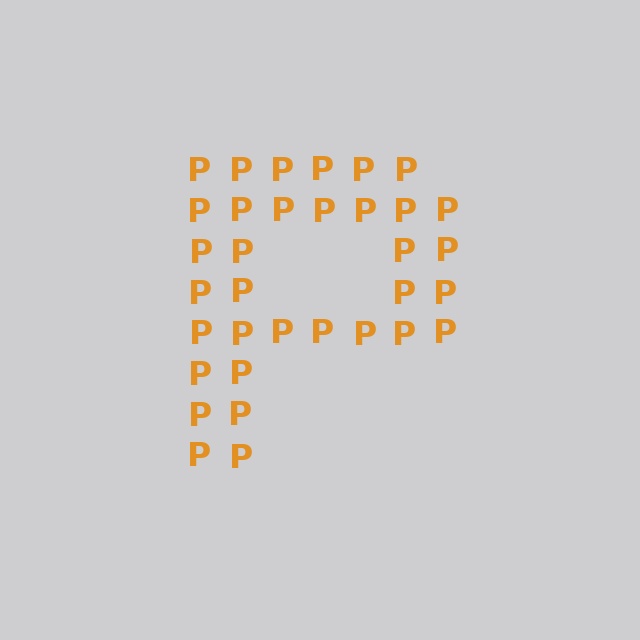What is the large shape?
The large shape is the letter P.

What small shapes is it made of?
It is made of small letter P's.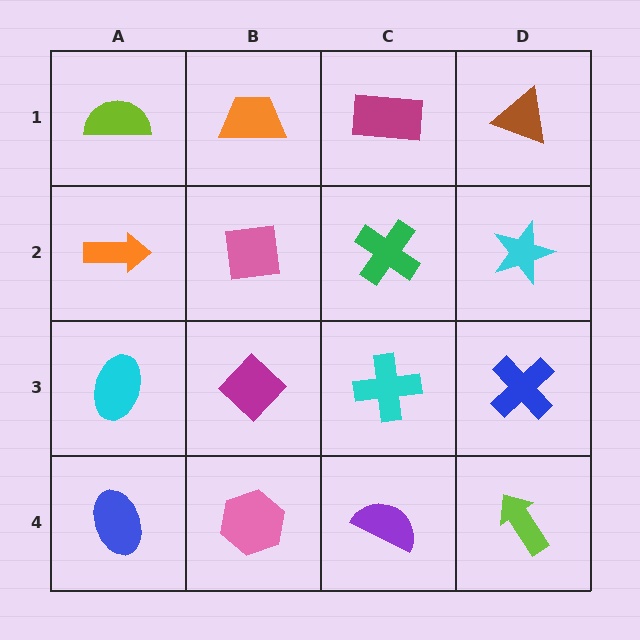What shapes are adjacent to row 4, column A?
A cyan ellipse (row 3, column A), a pink hexagon (row 4, column B).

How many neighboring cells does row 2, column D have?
3.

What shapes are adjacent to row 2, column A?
A lime semicircle (row 1, column A), a cyan ellipse (row 3, column A), a pink square (row 2, column B).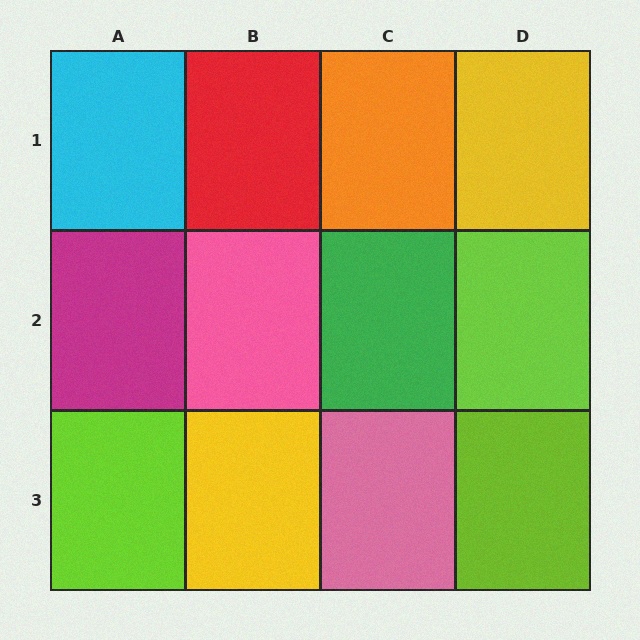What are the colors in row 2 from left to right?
Magenta, pink, green, lime.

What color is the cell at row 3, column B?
Yellow.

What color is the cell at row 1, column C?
Orange.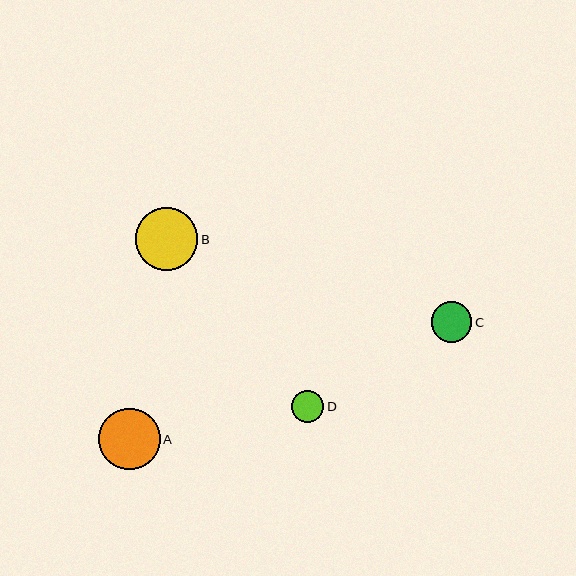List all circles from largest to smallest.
From largest to smallest: B, A, C, D.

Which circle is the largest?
Circle B is the largest with a size of approximately 63 pixels.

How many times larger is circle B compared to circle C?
Circle B is approximately 1.5 times the size of circle C.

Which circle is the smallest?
Circle D is the smallest with a size of approximately 32 pixels.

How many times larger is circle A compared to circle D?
Circle A is approximately 1.9 times the size of circle D.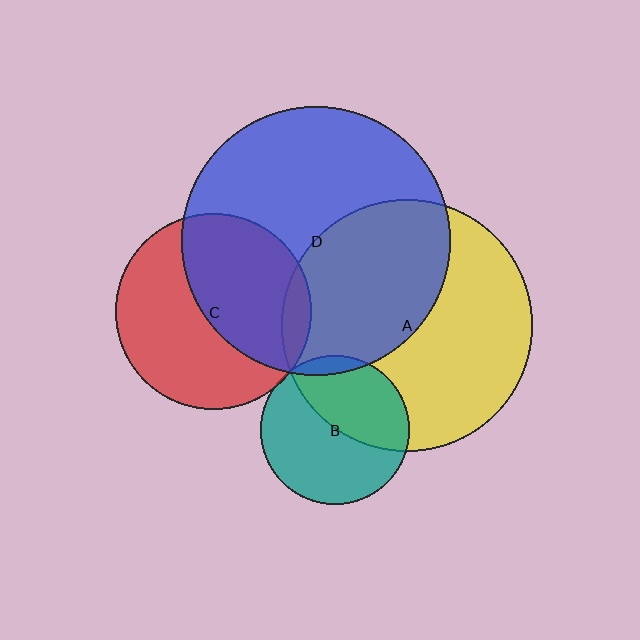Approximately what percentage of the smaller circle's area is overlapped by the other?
Approximately 45%.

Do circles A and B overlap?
Yes.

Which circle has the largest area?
Circle D (blue).